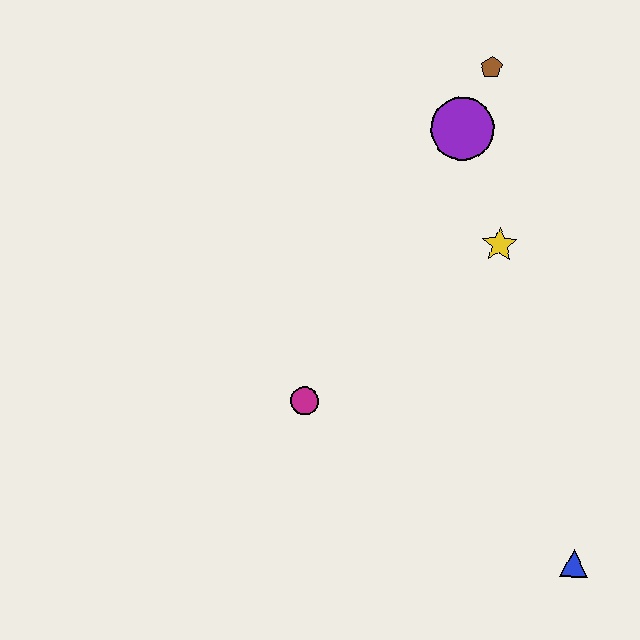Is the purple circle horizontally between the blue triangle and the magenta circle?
Yes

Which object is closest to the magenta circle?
The yellow star is closest to the magenta circle.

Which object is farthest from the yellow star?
The blue triangle is farthest from the yellow star.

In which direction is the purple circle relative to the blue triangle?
The purple circle is above the blue triangle.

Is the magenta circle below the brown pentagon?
Yes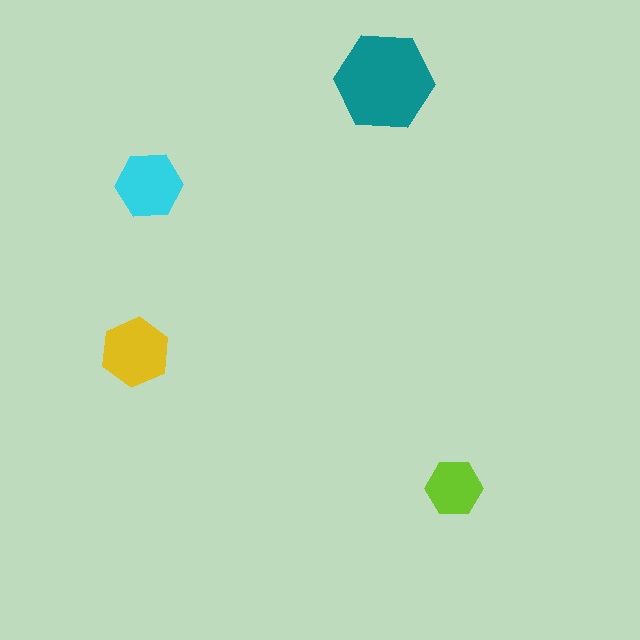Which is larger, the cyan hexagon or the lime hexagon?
The cyan one.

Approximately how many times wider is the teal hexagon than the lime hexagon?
About 2 times wider.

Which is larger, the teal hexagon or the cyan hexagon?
The teal one.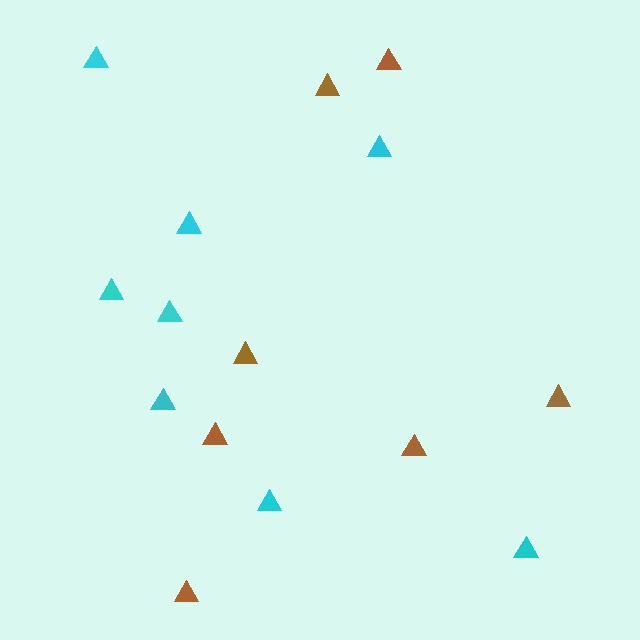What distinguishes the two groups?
There are 2 groups: one group of cyan triangles (8) and one group of brown triangles (7).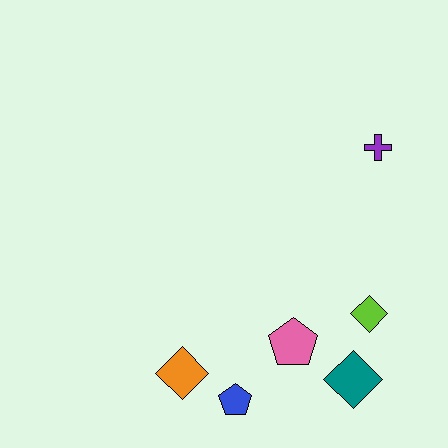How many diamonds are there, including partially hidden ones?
There are 3 diamonds.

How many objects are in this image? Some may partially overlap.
There are 6 objects.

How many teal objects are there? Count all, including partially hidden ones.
There is 1 teal object.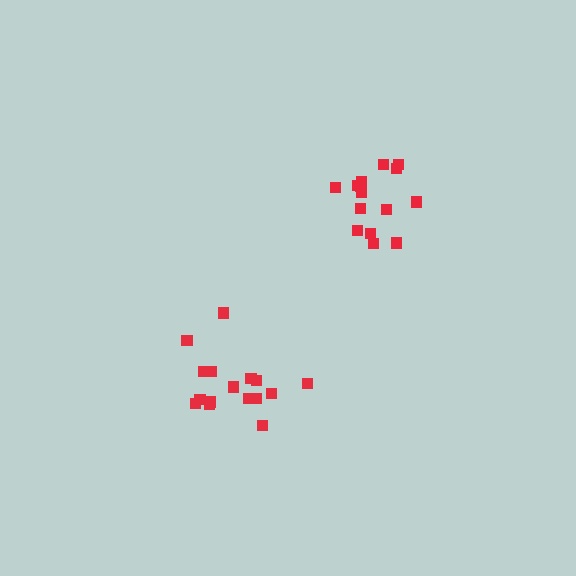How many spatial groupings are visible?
There are 2 spatial groupings.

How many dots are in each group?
Group 1: 16 dots, Group 2: 15 dots (31 total).